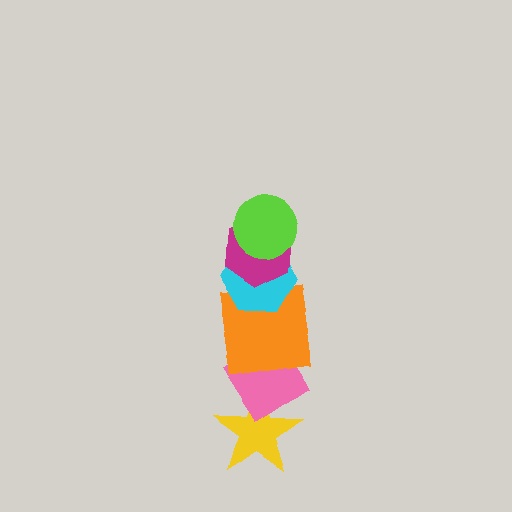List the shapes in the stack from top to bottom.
From top to bottom: the lime circle, the magenta hexagon, the cyan hexagon, the orange square, the pink diamond, the yellow star.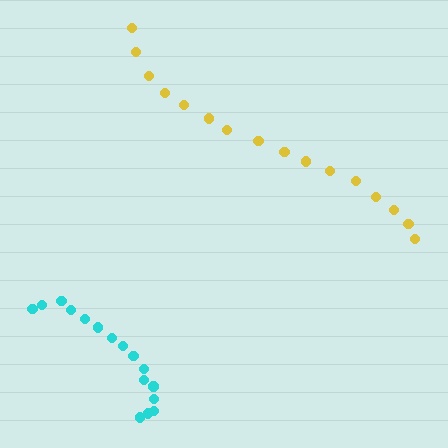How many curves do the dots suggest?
There are 2 distinct paths.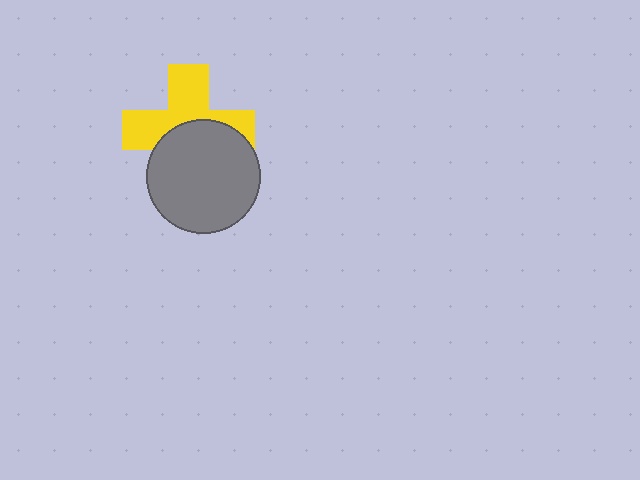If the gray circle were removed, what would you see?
You would see the complete yellow cross.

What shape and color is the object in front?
The object in front is a gray circle.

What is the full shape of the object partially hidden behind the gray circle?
The partially hidden object is a yellow cross.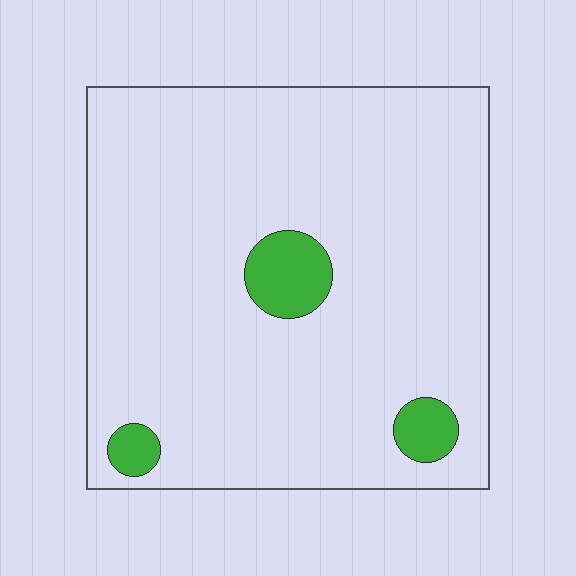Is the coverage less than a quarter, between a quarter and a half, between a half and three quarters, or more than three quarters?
Less than a quarter.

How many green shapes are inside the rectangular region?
3.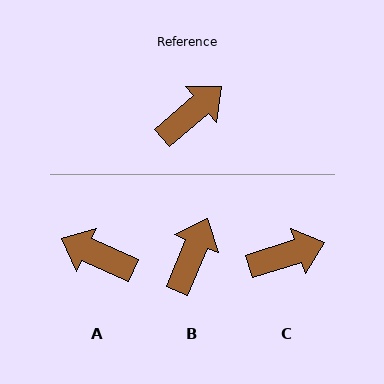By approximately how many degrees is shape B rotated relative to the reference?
Approximately 27 degrees counter-clockwise.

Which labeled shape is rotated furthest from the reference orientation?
A, about 115 degrees away.